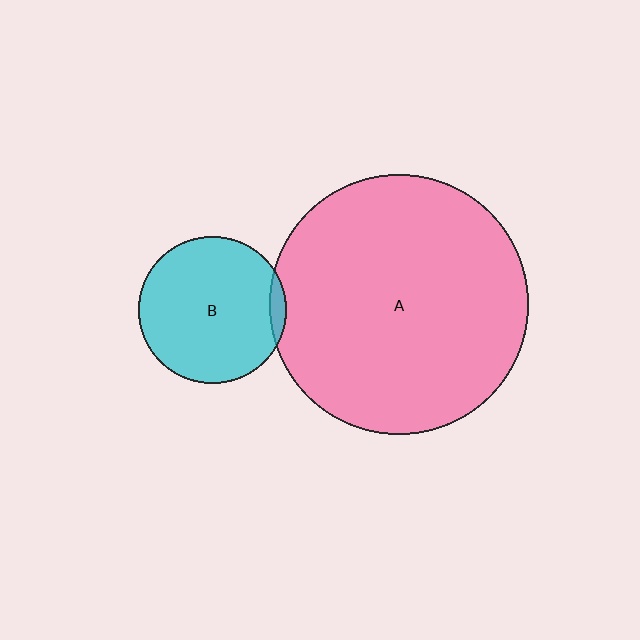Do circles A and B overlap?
Yes.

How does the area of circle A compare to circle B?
Approximately 3.1 times.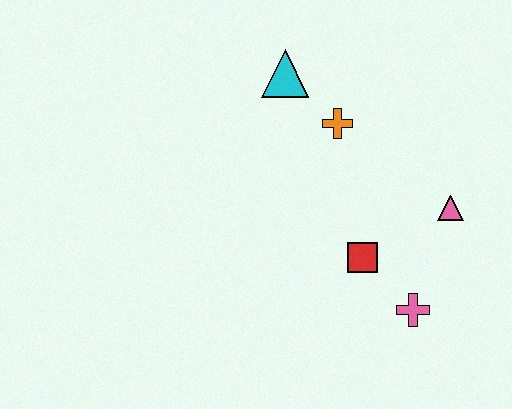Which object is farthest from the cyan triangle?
The pink cross is farthest from the cyan triangle.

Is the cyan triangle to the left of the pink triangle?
Yes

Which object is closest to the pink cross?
The red square is closest to the pink cross.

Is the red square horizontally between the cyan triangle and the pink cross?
Yes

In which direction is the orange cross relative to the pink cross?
The orange cross is above the pink cross.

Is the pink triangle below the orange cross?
Yes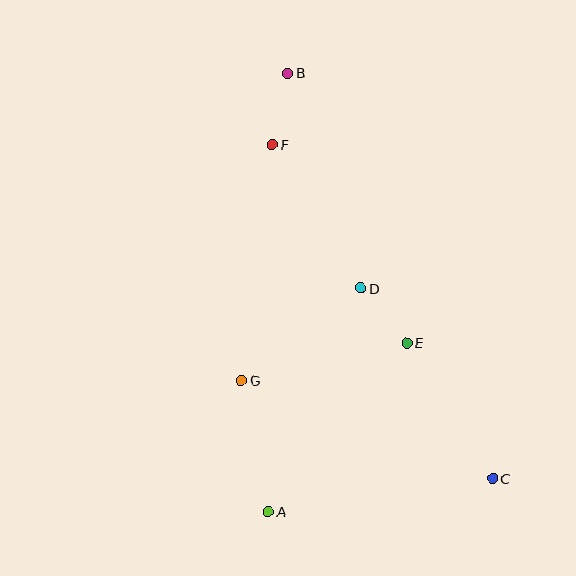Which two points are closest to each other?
Points D and E are closest to each other.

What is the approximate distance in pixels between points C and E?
The distance between C and E is approximately 160 pixels.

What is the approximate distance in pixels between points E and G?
The distance between E and G is approximately 169 pixels.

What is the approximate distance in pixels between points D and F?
The distance between D and F is approximately 169 pixels.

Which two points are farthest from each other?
Points B and C are farthest from each other.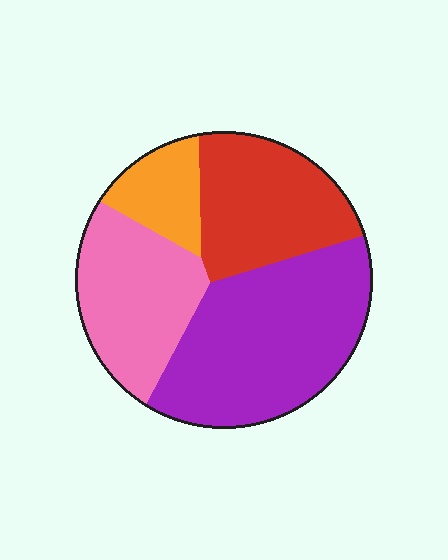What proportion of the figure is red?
Red covers around 25% of the figure.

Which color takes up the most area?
Purple, at roughly 40%.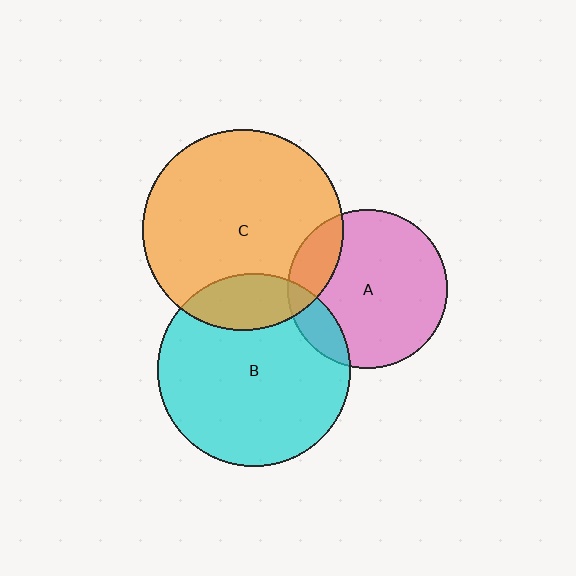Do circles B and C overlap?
Yes.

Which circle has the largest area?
Circle C (orange).